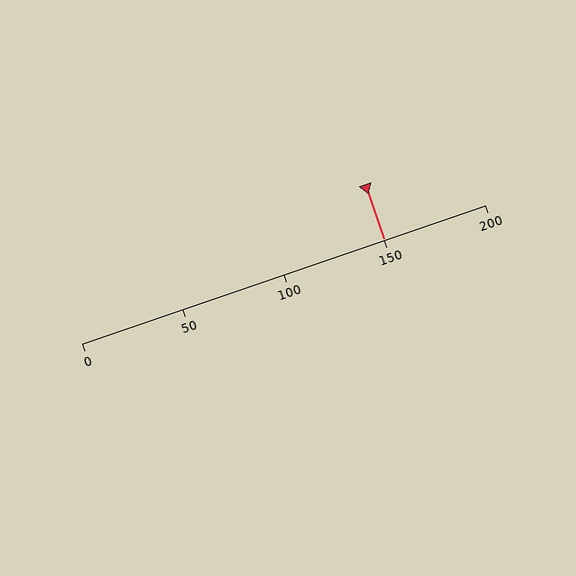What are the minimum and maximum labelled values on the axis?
The axis runs from 0 to 200.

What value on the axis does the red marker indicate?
The marker indicates approximately 150.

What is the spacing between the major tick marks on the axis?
The major ticks are spaced 50 apart.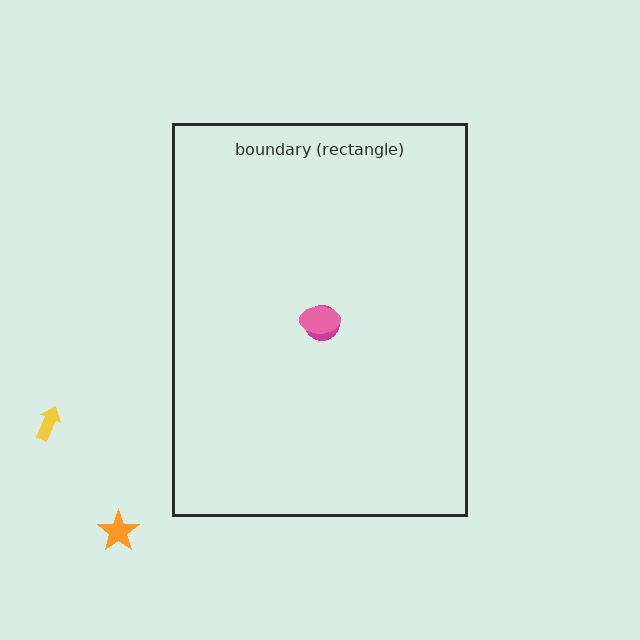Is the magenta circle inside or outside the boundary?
Inside.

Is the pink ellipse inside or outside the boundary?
Inside.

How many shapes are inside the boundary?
2 inside, 2 outside.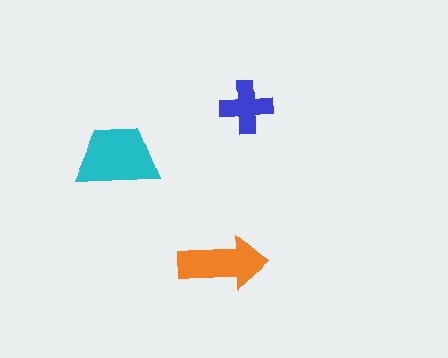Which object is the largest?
The cyan trapezoid.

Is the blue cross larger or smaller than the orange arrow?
Smaller.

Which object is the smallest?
The blue cross.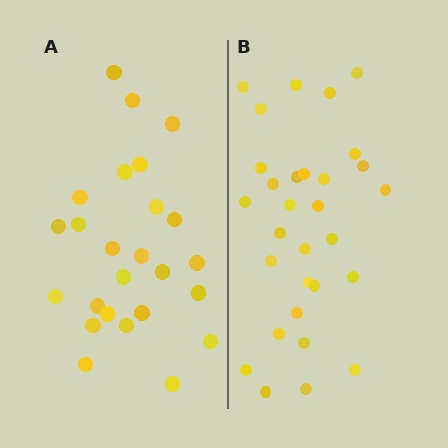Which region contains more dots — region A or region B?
Region B (the right region) has more dots.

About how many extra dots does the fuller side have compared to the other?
Region B has about 5 more dots than region A.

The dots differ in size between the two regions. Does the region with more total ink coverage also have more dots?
No. Region A has more total ink coverage because its dots are larger, but region B actually contains more individual dots. Total area can be misleading — the number of items is what matters here.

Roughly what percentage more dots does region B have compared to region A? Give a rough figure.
About 20% more.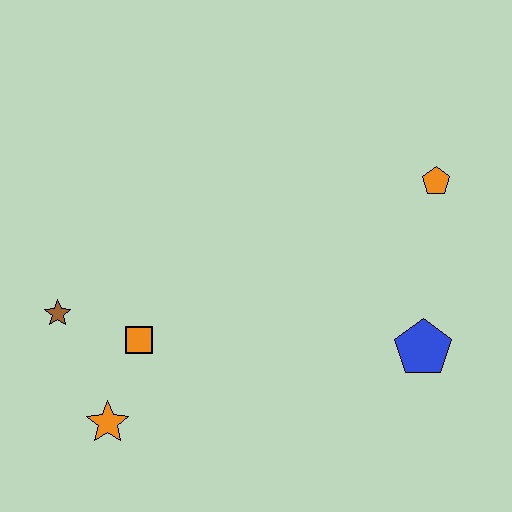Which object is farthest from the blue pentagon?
The brown star is farthest from the blue pentagon.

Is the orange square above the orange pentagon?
No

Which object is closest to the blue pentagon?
The orange pentagon is closest to the blue pentagon.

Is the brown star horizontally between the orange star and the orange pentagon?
No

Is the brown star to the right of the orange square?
No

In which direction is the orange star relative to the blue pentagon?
The orange star is to the left of the blue pentagon.